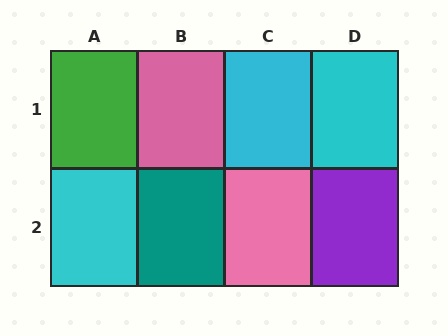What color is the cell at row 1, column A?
Green.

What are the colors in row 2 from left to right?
Cyan, teal, pink, purple.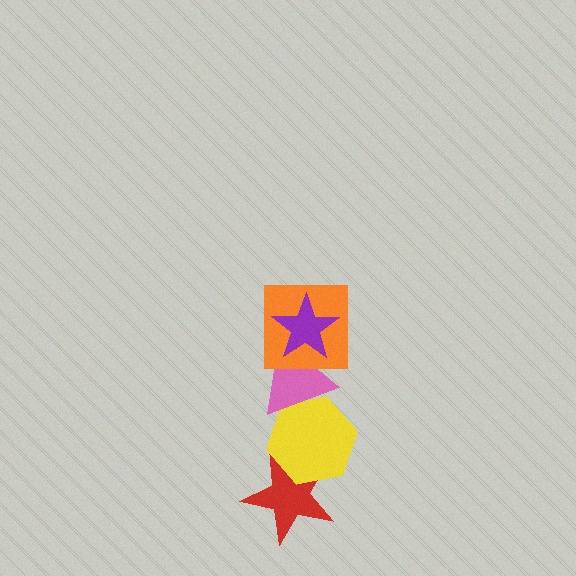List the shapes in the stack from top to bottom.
From top to bottom: the purple star, the orange square, the pink triangle, the yellow hexagon, the red star.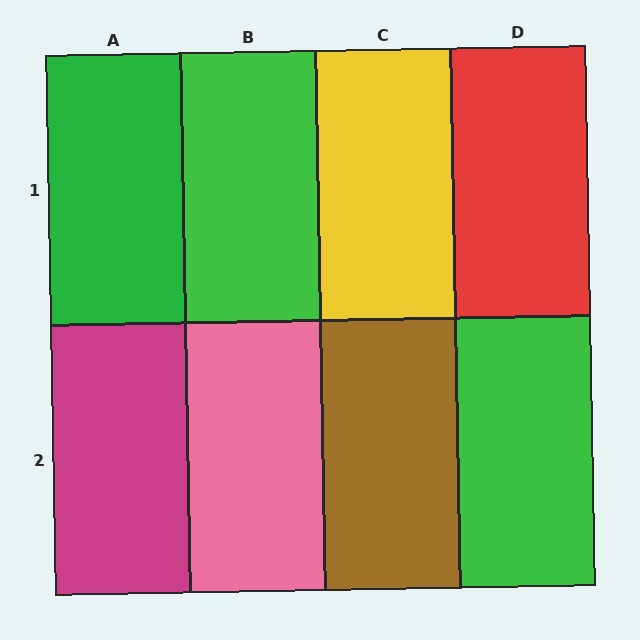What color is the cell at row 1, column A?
Green.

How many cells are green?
3 cells are green.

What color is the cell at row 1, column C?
Yellow.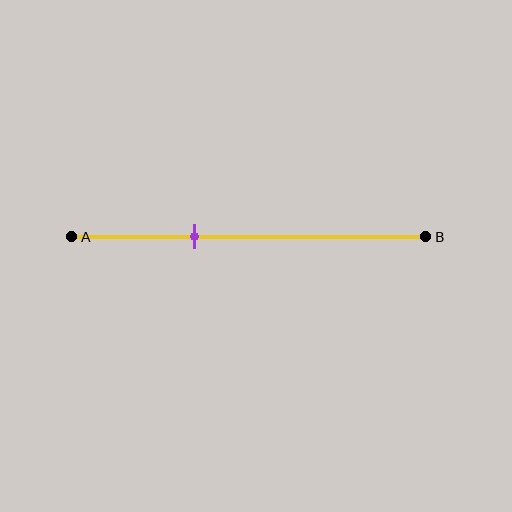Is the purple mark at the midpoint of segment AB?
No, the mark is at about 35% from A, not at the 50% midpoint.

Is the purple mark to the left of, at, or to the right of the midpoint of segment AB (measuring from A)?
The purple mark is to the left of the midpoint of segment AB.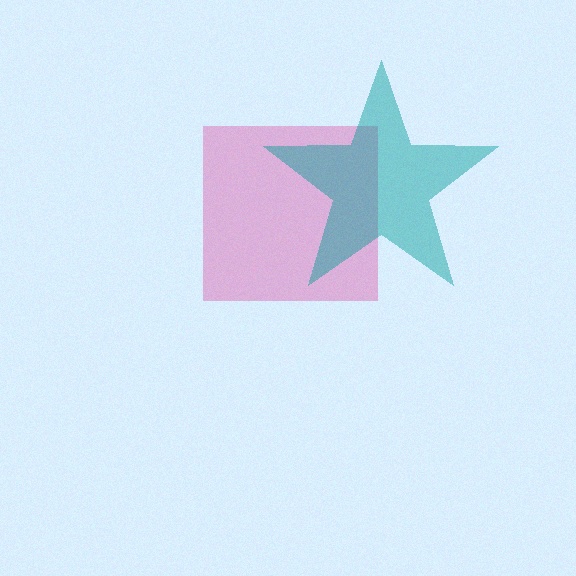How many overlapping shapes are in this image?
There are 2 overlapping shapes in the image.